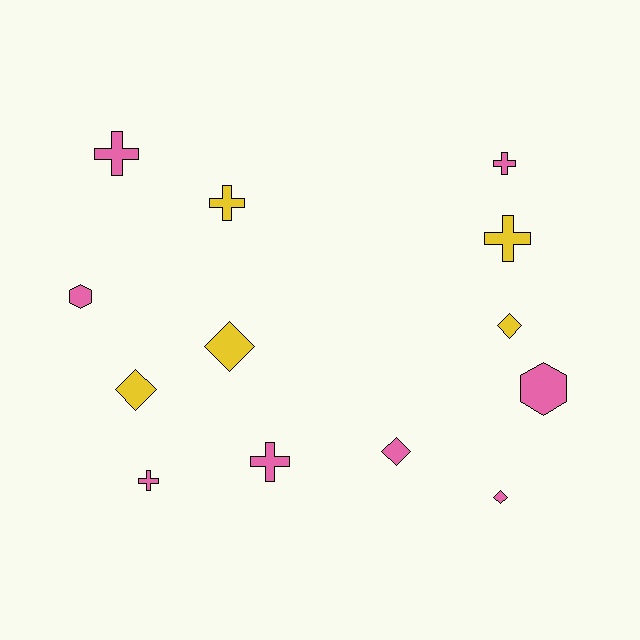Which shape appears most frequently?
Cross, with 6 objects.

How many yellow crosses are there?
There are 2 yellow crosses.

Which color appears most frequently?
Pink, with 8 objects.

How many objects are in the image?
There are 13 objects.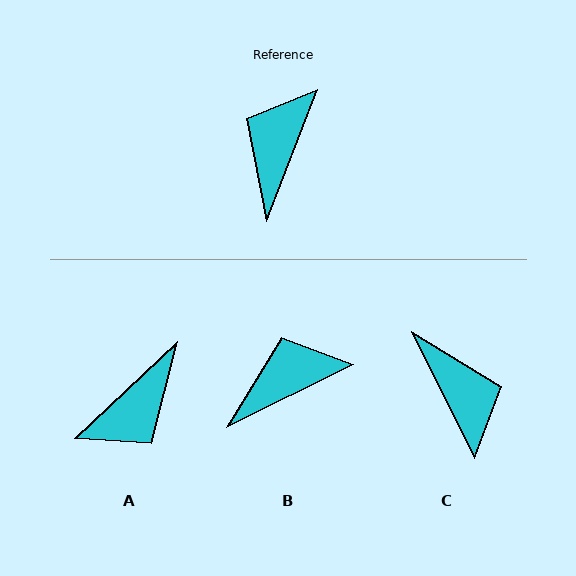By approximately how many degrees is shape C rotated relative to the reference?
Approximately 132 degrees clockwise.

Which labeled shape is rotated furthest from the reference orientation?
A, about 155 degrees away.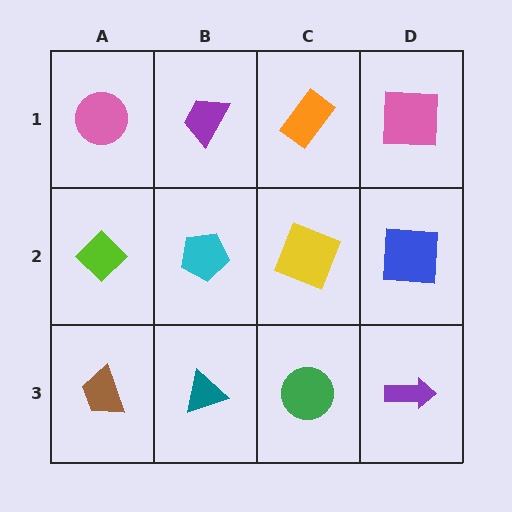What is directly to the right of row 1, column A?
A purple trapezoid.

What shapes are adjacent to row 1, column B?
A cyan pentagon (row 2, column B), a pink circle (row 1, column A), an orange rectangle (row 1, column C).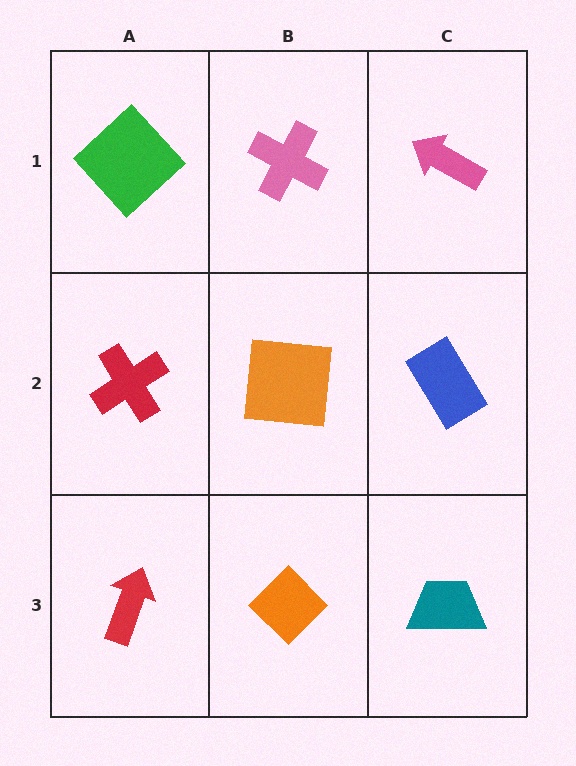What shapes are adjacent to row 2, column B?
A pink cross (row 1, column B), an orange diamond (row 3, column B), a red cross (row 2, column A), a blue rectangle (row 2, column C).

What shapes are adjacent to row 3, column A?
A red cross (row 2, column A), an orange diamond (row 3, column B).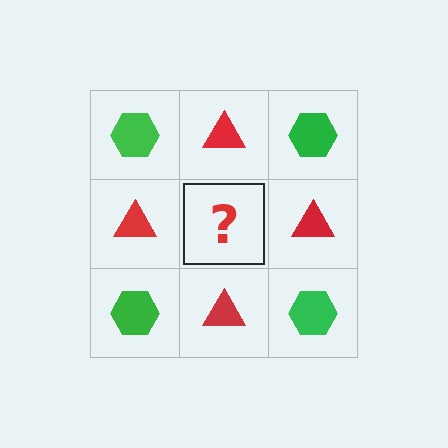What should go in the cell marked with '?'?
The missing cell should contain a green hexagon.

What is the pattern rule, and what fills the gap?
The rule is that it alternates green hexagon and red triangle in a checkerboard pattern. The gap should be filled with a green hexagon.